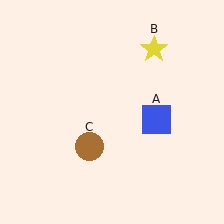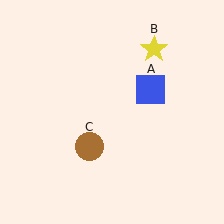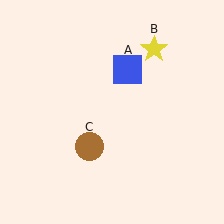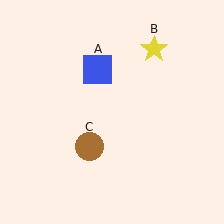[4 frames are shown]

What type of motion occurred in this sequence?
The blue square (object A) rotated counterclockwise around the center of the scene.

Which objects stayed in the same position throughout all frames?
Yellow star (object B) and brown circle (object C) remained stationary.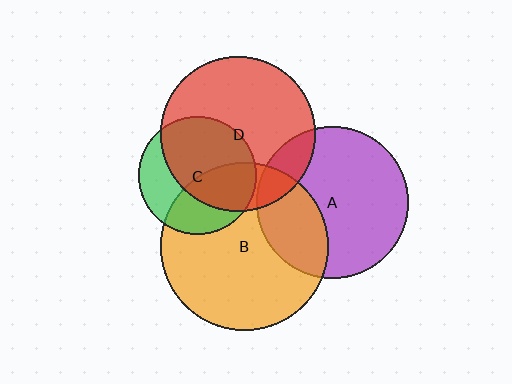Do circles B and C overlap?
Yes.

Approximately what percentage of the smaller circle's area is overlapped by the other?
Approximately 40%.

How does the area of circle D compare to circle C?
Approximately 1.7 times.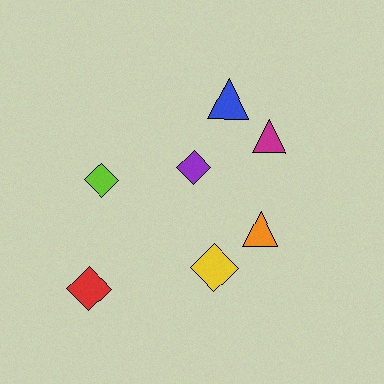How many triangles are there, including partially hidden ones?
There are 3 triangles.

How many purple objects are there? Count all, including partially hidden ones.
There is 1 purple object.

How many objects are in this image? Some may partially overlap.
There are 7 objects.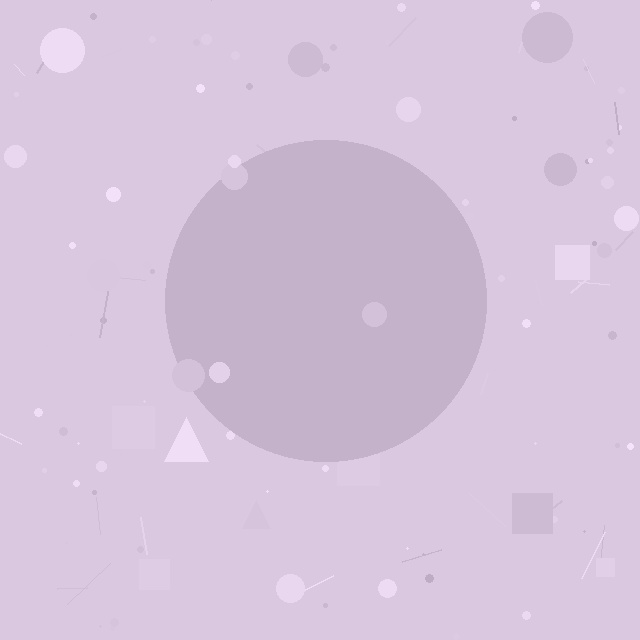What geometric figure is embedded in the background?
A circle is embedded in the background.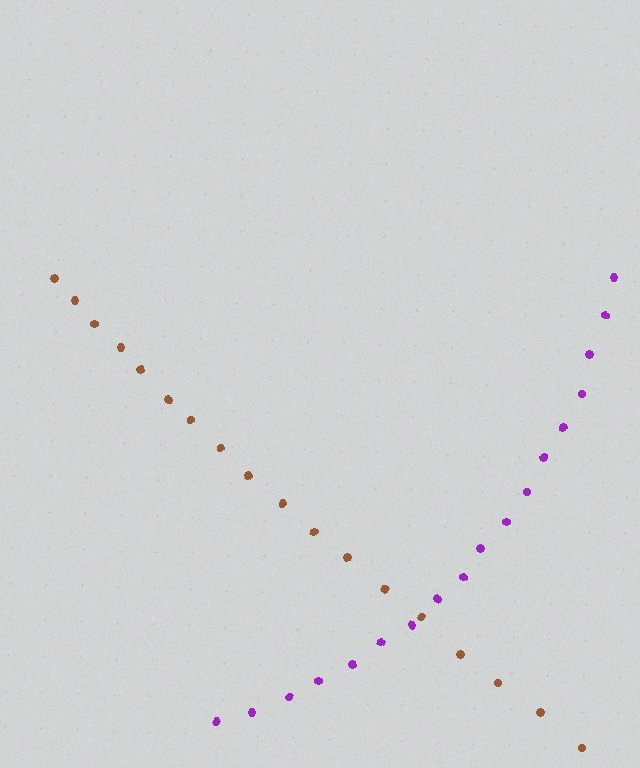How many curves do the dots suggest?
There are 2 distinct paths.